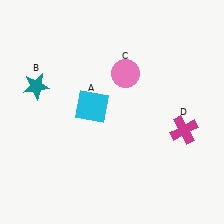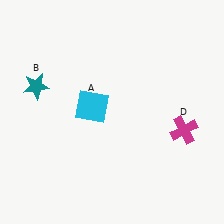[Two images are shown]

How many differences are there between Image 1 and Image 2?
There is 1 difference between the two images.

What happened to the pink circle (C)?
The pink circle (C) was removed in Image 2. It was in the top-right area of Image 1.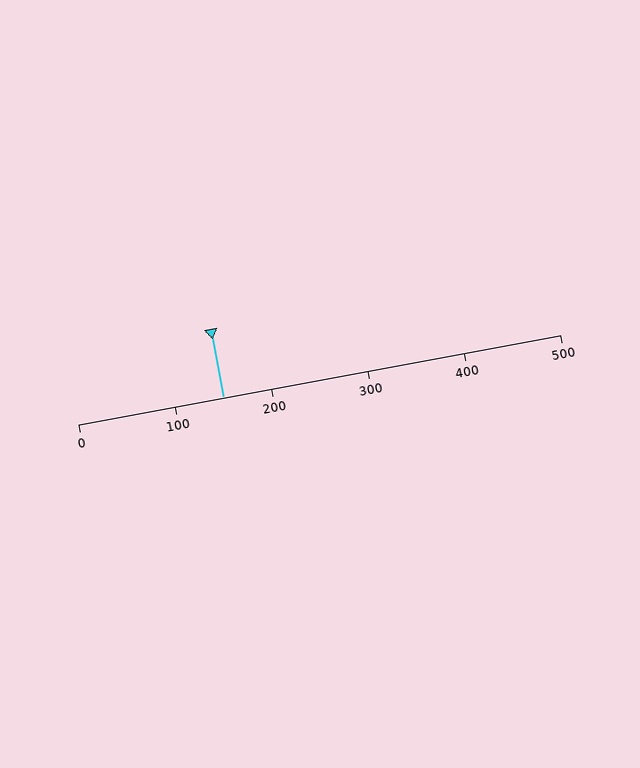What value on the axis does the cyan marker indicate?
The marker indicates approximately 150.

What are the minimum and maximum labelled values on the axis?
The axis runs from 0 to 500.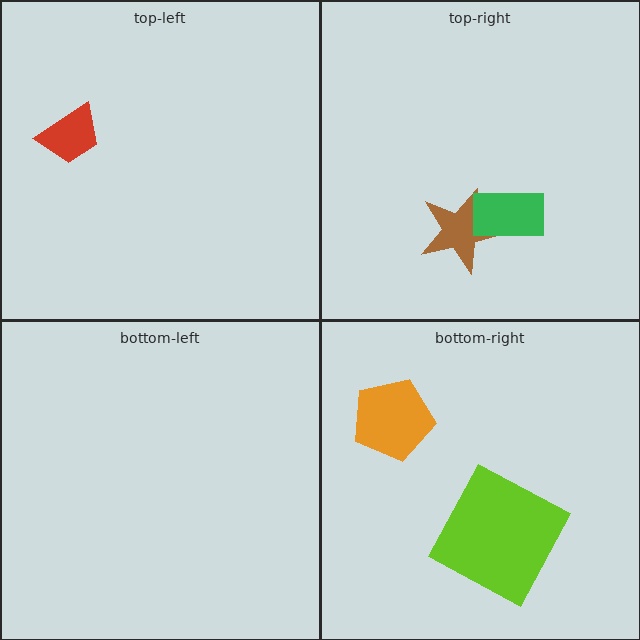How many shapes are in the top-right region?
2.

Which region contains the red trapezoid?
The top-left region.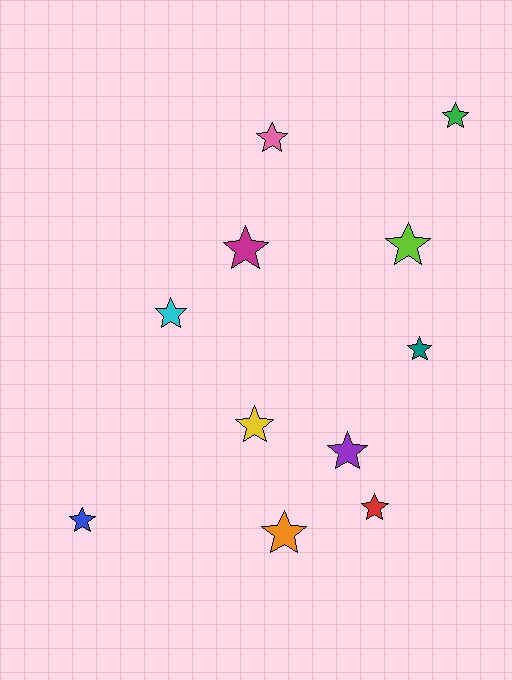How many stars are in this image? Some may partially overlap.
There are 11 stars.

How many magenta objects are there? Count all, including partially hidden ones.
There is 1 magenta object.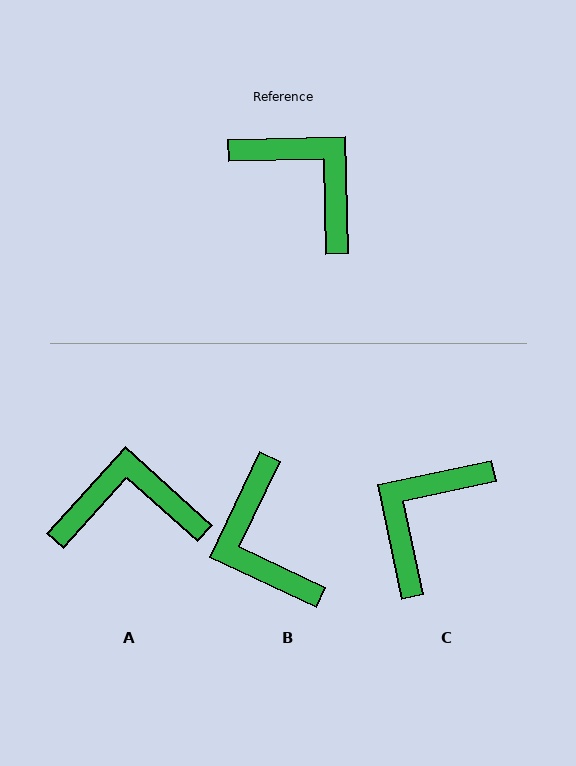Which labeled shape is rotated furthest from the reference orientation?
B, about 153 degrees away.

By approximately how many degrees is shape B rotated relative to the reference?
Approximately 153 degrees counter-clockwise.